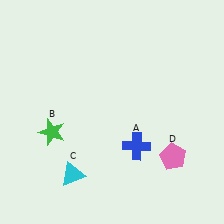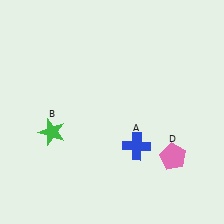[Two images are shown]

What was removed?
The cyan triangle (C) was removed in Image 2.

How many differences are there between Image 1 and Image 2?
There is 1 difference between the two images.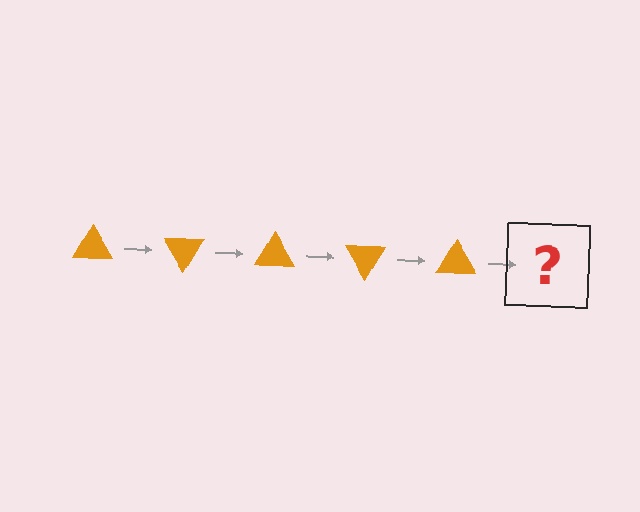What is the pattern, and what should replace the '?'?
The pattern is that the triangle rotates 60 degrees each step. The '?' should be an orange triangle rotated 300 degrees.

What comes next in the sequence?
The next element should be an orange triangle rotated 300 degrees.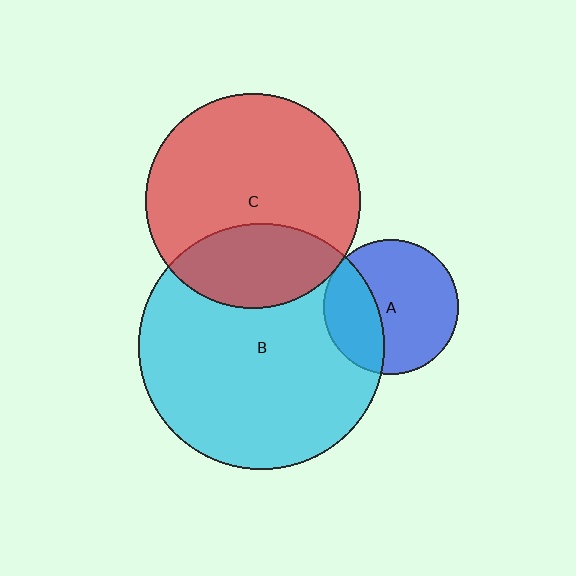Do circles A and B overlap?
Yes.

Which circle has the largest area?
Circle B (cyan).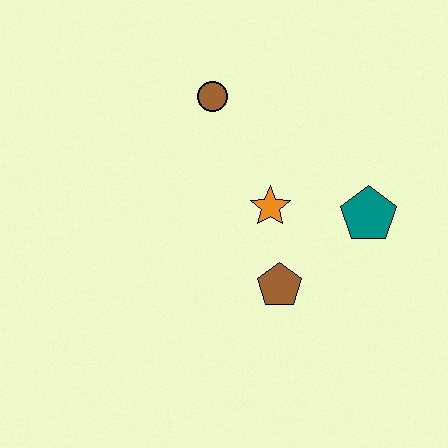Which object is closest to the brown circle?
The orange star is closest to the brown circle.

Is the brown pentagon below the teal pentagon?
Yes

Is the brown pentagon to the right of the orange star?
Yes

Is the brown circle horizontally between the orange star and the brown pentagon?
No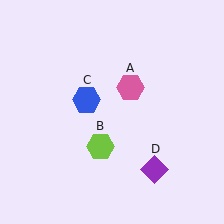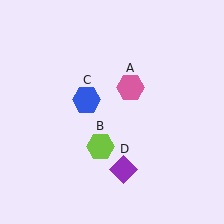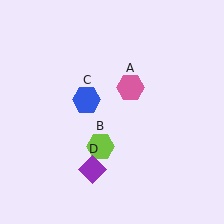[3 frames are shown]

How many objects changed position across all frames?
1 object changed position: purple diamond (object D).